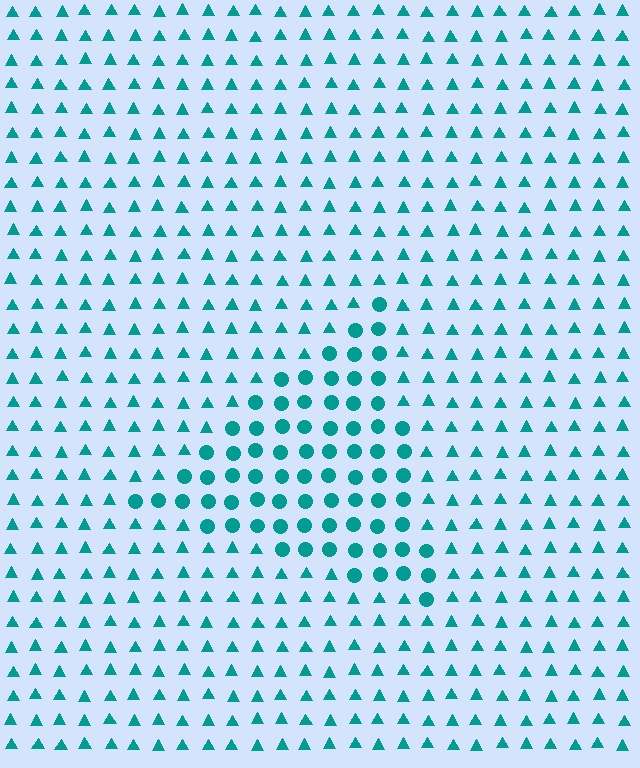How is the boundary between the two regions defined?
The boundary is defined by a change in element shape: circles inside vs. triangles outside. All elements share the same color and spacing.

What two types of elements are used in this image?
The image uses circles inside the triangle region and triangles outside it.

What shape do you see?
I see a triangle.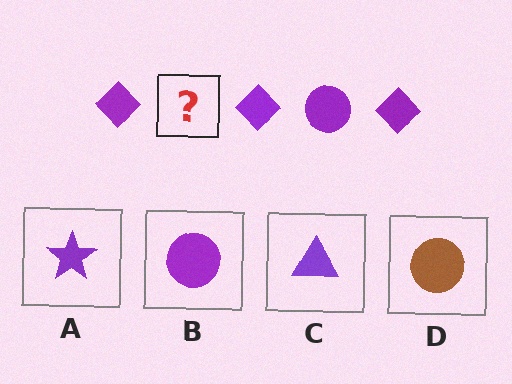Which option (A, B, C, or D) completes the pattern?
B.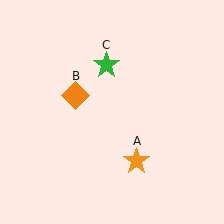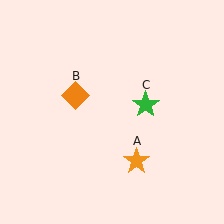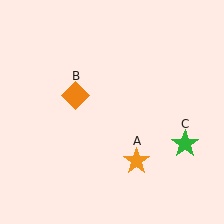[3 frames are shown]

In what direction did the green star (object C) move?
The green star (object C) moved down and to the right.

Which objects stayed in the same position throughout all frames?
Orange star (object A) and orange diamond (object B) remained stationary.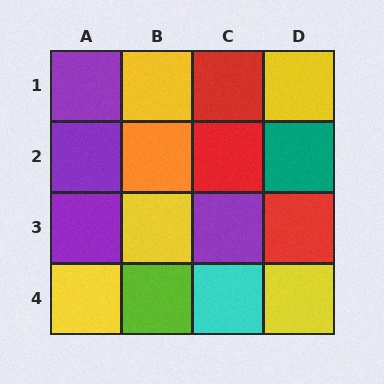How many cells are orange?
1 cell is orange.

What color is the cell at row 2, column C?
Red.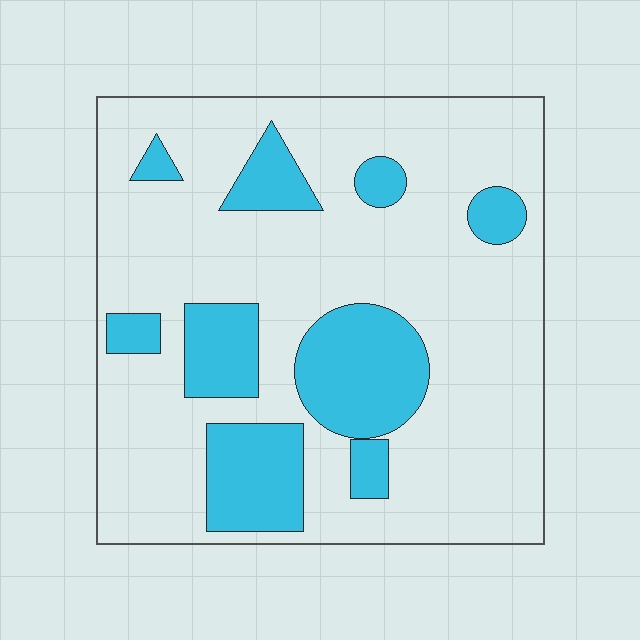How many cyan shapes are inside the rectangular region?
9.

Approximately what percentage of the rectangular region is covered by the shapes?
Approximately 25%.